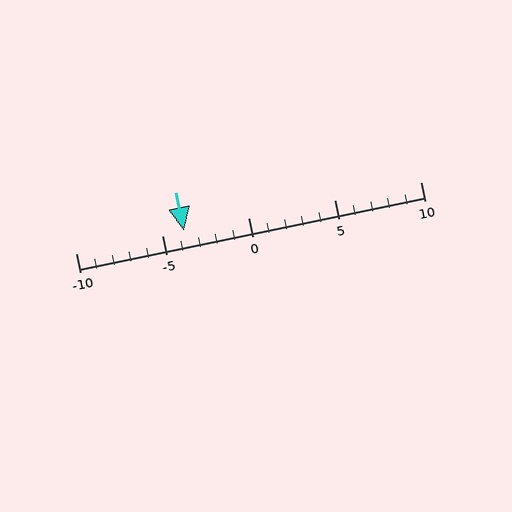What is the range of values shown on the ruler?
The ruler shows values from -10 to 10.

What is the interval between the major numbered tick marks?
The major tick marks are spaced 5 units apart.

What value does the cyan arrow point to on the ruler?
The cyan arrow points to approximately -4.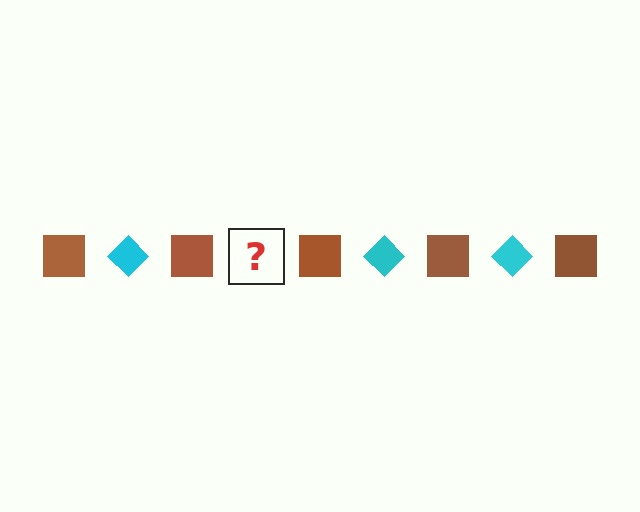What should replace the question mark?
The question mark should be replaced with a cyan diamond.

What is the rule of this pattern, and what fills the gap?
The rule is that the pattern alternates between brown square and cyan diamond. The gap should be filled with a cyan diamond.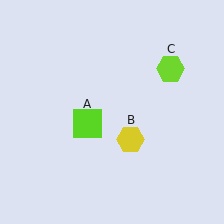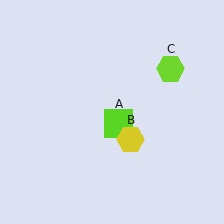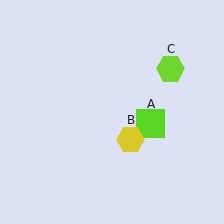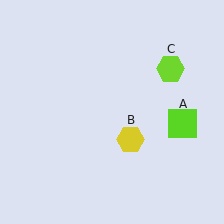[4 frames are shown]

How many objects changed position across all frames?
1 object changed position: lime square (object A).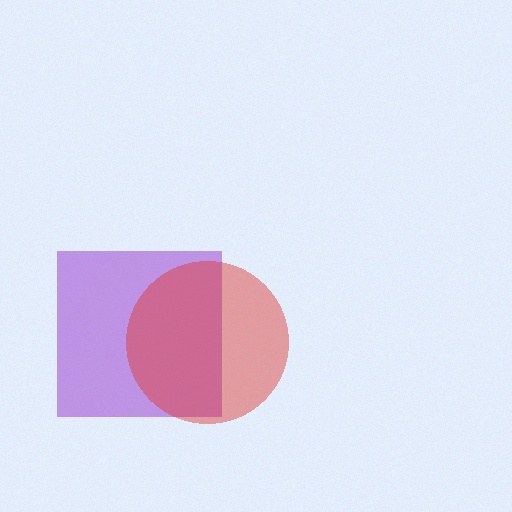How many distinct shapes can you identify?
There are 2 distinct shapes: a purple square, a red circle.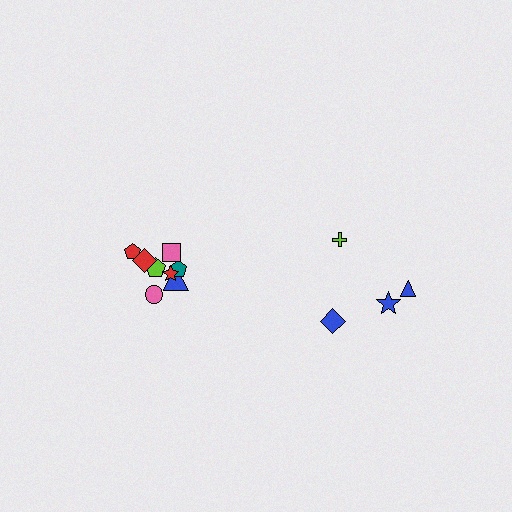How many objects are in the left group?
There are 8 objects.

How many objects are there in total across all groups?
There are 12 objects.